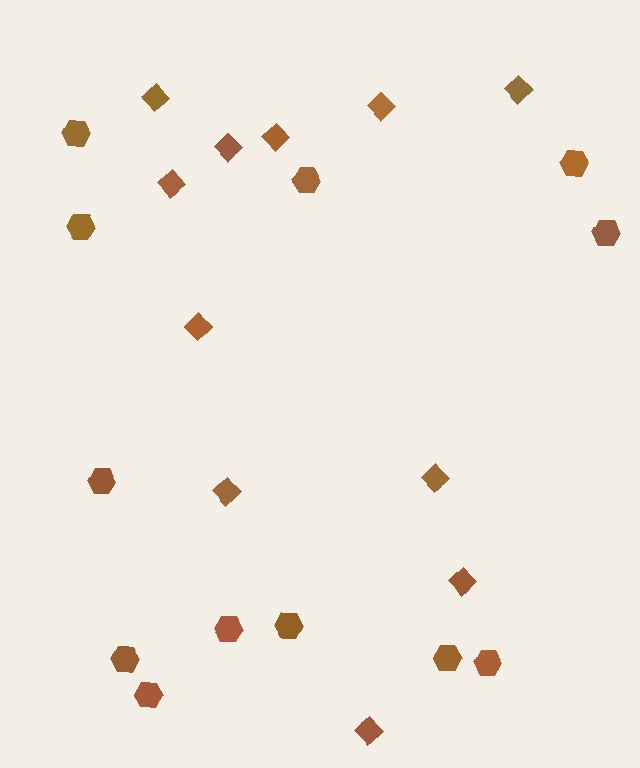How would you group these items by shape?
There are 2 groups: one group of hexagons (12) and one group of diamonds (11).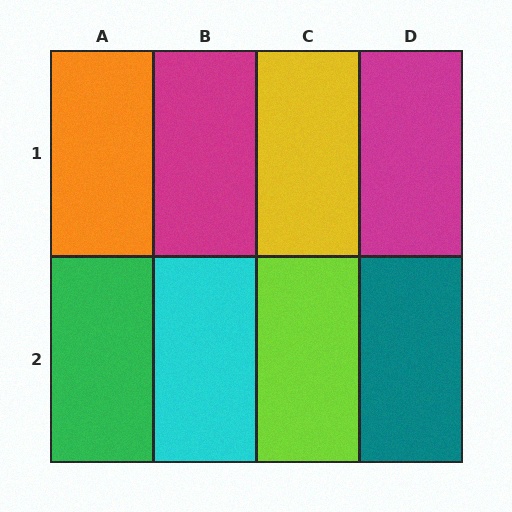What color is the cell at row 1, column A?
Orange.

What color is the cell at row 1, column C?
Yellow.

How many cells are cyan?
1 cell is cyan.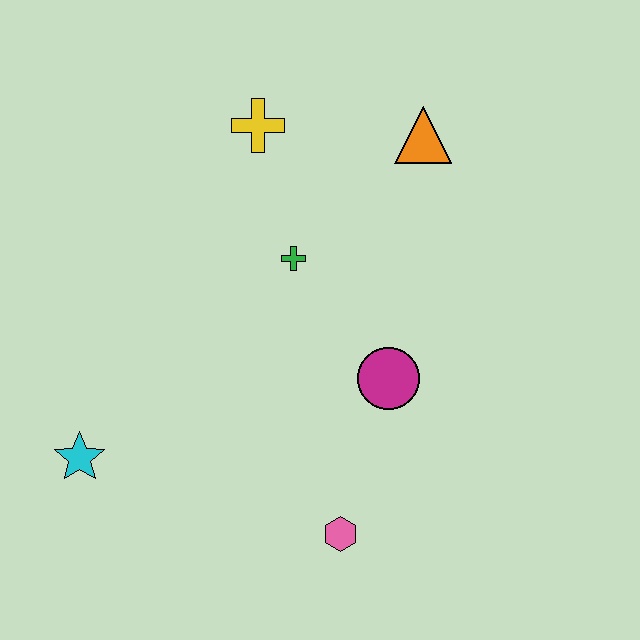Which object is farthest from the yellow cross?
The pink hexagon is farthest from the yellow cross.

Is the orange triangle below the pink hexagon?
No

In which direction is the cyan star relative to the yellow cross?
The cyan star is below the yellow cross.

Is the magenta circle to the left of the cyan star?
No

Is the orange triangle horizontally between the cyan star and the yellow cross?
No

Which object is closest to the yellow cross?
The green cross is closest to the yellow cross.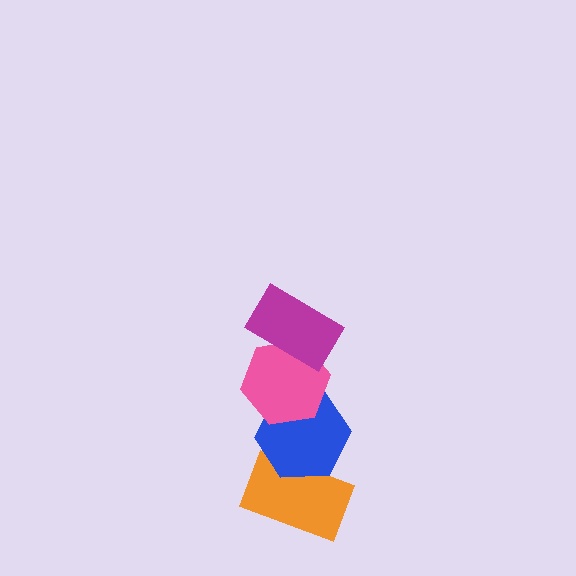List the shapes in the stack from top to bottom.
From top to bottom: the magenta rectangle, the pink hexagon, the blue hexagon, the orange rectangle.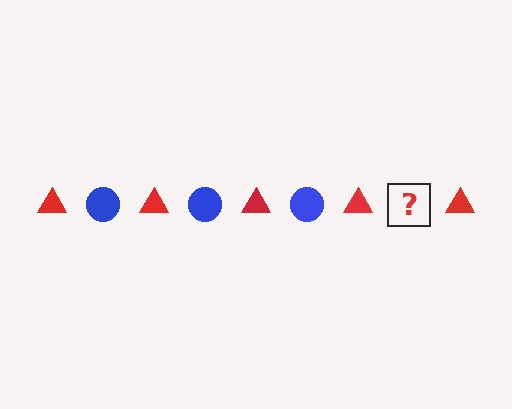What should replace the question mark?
The question mark should be replaced with a blue circle.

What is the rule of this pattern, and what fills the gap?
The rule is that the pattern alternates between red triangle and blue circle. The gap should be filled with a blue circle.